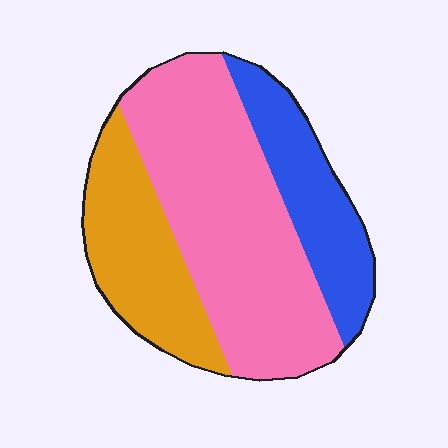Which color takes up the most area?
Pink, at roughly 55%.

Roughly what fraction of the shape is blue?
Blue takes up about one fifth (1/5) of the shape.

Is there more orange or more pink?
Pink.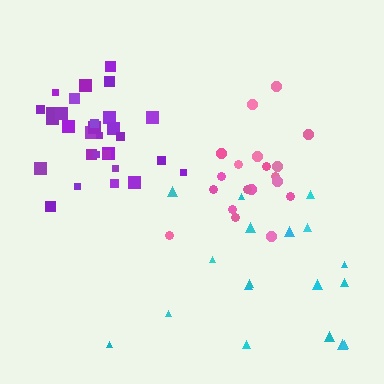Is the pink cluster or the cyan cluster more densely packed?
Pink.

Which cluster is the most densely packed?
Purple.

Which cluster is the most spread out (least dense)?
Cyan.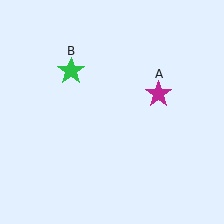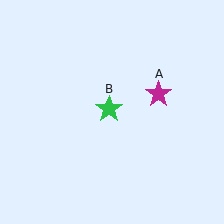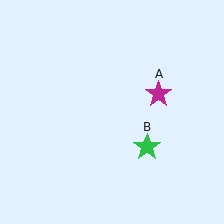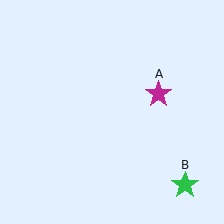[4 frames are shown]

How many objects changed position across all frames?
1 object changed position: green star (object B).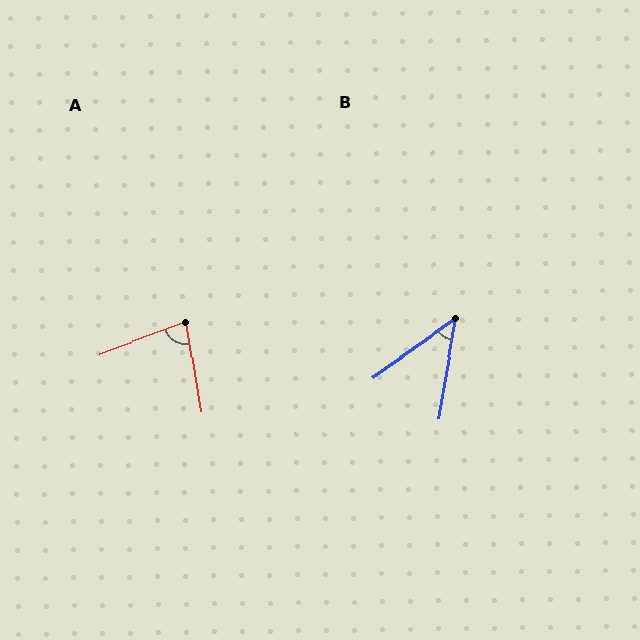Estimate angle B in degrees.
Approximately 45 degrees.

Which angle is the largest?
A, at approximately 79 degrees.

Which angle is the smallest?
B, at approximately 45 degrees.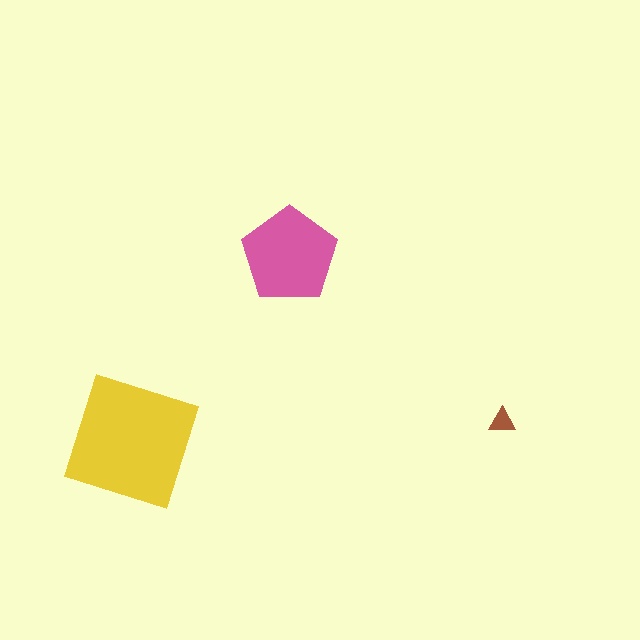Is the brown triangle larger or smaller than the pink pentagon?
Smaller.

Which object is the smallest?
The brown triangle.